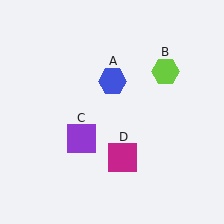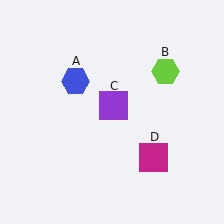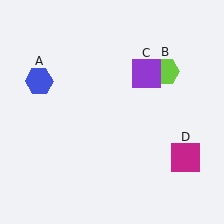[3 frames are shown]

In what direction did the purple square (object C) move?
The purple square (object C) moved up and to the right.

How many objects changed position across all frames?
3 objects changed position: blue hexagon (object A), purple square (object C), magenta square (object D).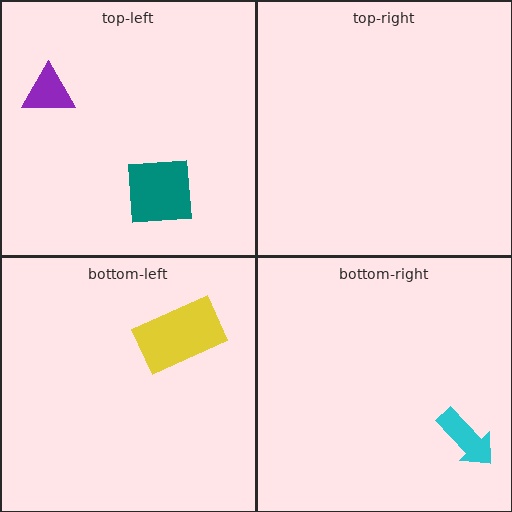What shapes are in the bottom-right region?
The cyan arrow.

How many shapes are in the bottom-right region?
1.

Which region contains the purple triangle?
The top-left region.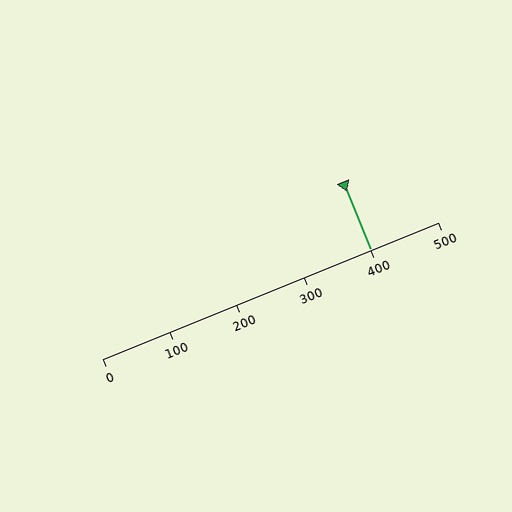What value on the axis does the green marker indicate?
The marker indicates approximately 400.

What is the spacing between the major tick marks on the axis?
The major ticks are spaced 100 apart.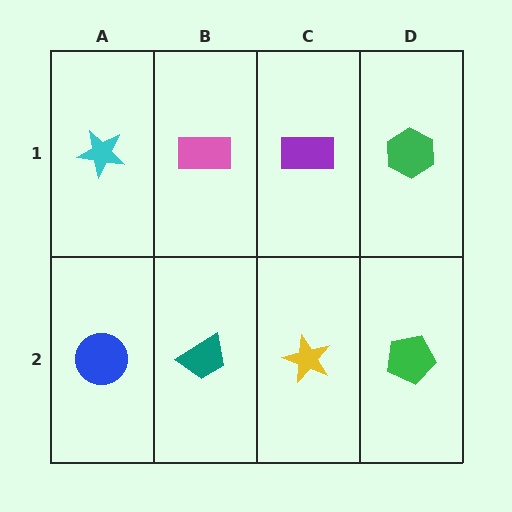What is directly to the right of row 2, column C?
A green pentagon.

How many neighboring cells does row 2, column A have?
2.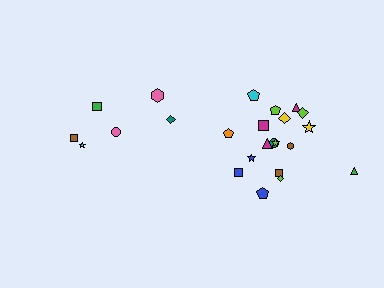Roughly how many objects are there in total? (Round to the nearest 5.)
Roughly 25 objects in total.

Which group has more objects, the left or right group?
The right group.